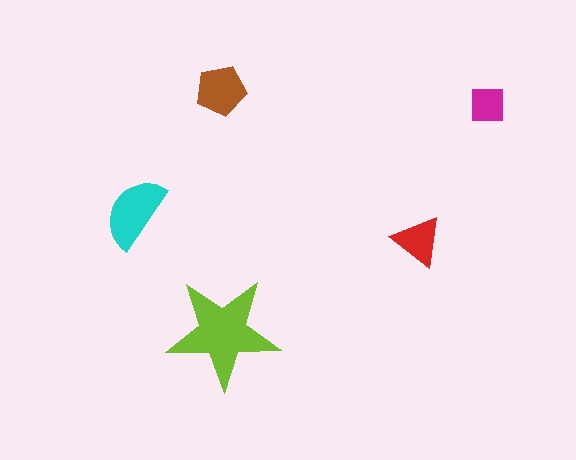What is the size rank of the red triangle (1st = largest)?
4th.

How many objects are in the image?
There are 5 objects in the image.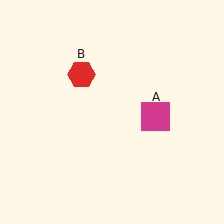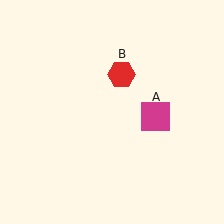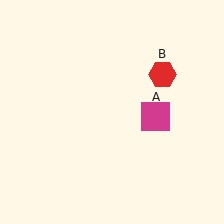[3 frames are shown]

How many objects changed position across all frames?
1 object changed position: red hexagon (object B).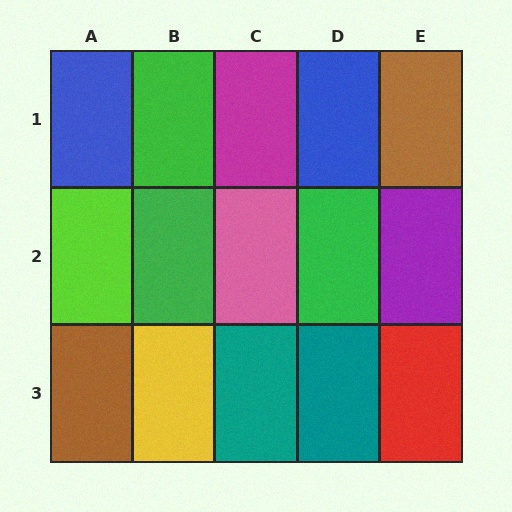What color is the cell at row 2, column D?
Green.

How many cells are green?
3 cells are green.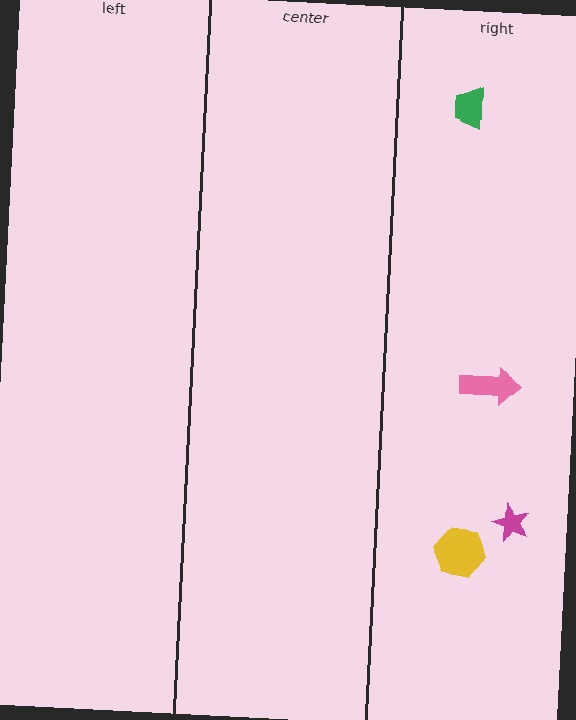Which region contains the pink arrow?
The right region.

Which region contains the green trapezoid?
The right region.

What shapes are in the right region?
The green trapezoid, the magenta star, the yellow hexagon, the pink arrow.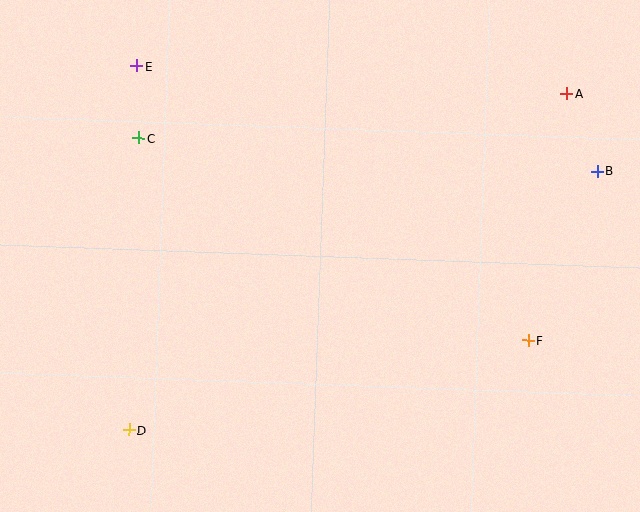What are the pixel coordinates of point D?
Point D is at (129, 430).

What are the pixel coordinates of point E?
Point E is at (136, 66).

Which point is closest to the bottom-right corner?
Point F is closest to the bottom-right corner.